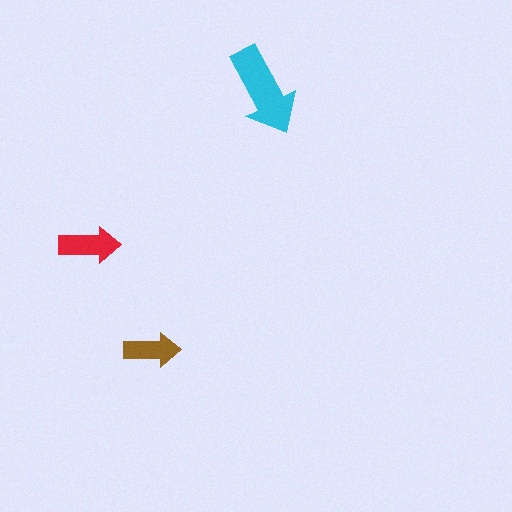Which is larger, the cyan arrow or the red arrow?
The cyan one.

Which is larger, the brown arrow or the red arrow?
The red one.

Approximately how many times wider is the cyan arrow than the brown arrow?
About 1.5 times wider.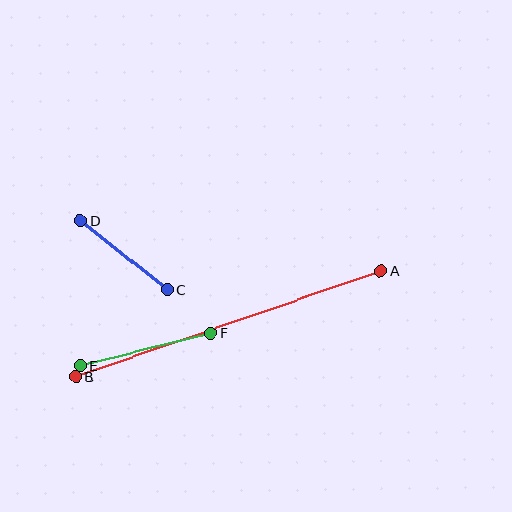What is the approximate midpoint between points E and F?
The midpoint is at approximately (146, 350) pixels.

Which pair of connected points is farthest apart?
Points A and B are farthest apart.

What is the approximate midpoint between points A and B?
The midpoint is at approximately (228, 324) pixels.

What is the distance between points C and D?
The distance is approximately 111 pixels.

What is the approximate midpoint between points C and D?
The midpoint is at approximately (124, 255) pixels.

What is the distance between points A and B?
The distance is approximately 323 pixels.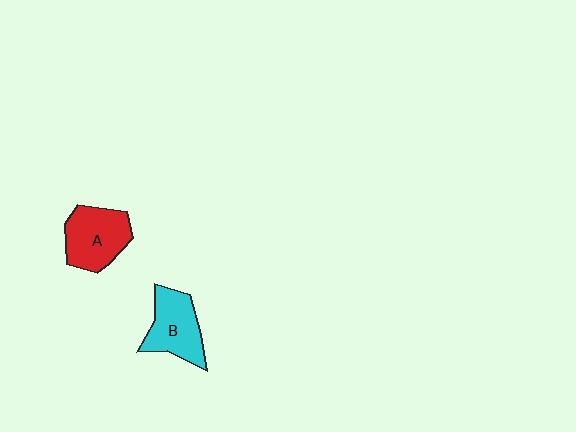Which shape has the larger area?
Shape A (red).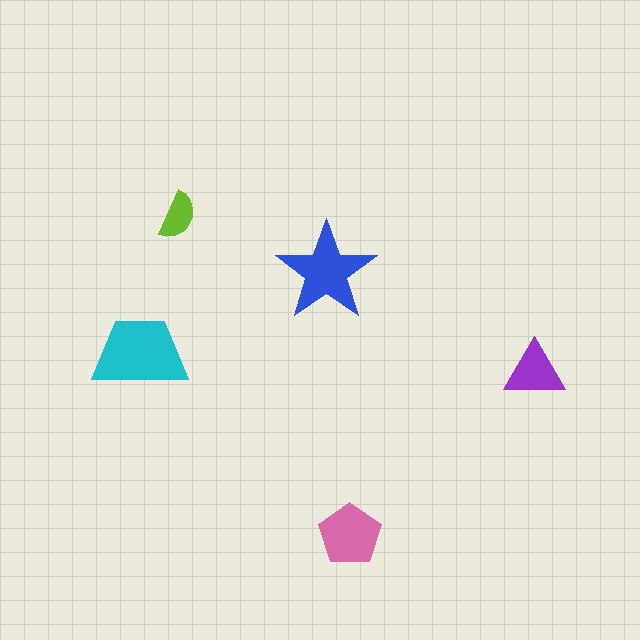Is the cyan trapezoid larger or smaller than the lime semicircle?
Larger.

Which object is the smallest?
The lime semicircle.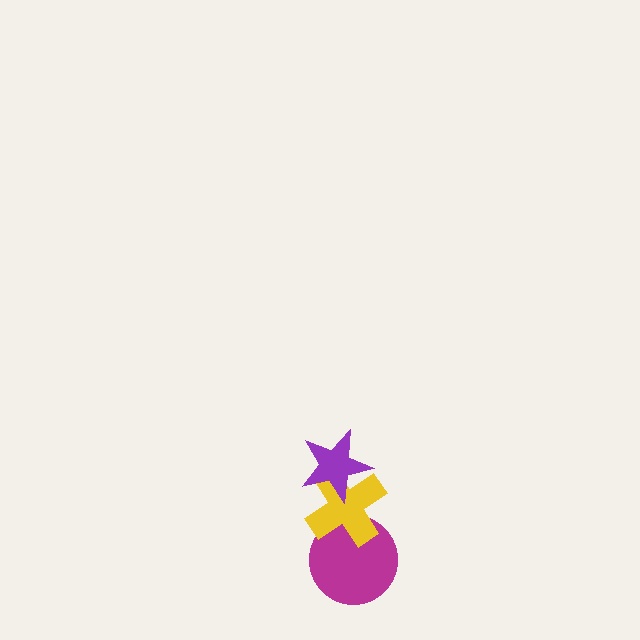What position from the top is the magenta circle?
The magenta circle is 3rd from the top.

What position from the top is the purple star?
The purple star is 1st from the top.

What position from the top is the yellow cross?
The yellow cross is 2nd from the top.